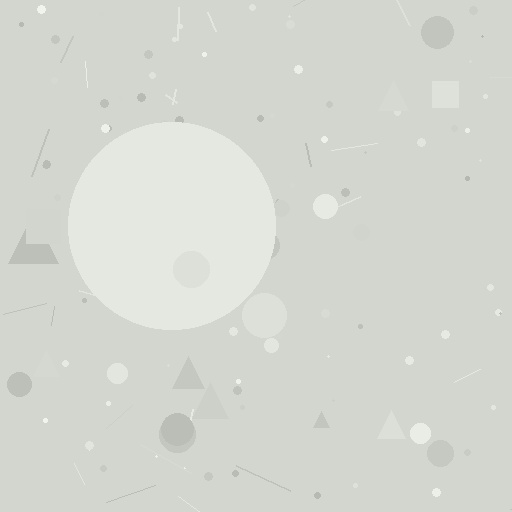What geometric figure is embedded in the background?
A circle is embedded in the background.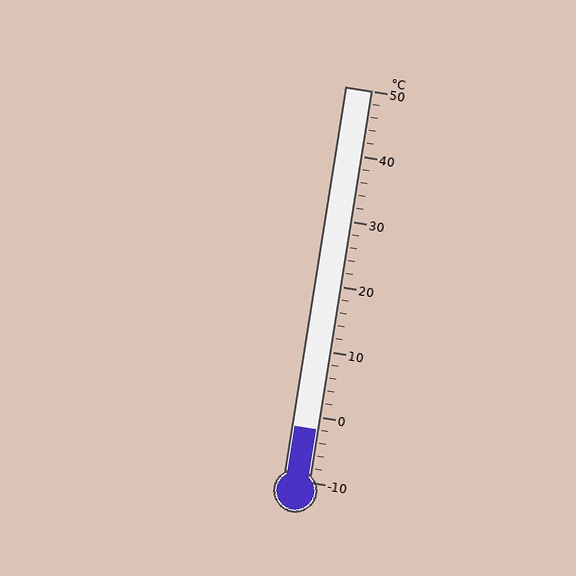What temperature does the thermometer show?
The thermometer shows approximately -2°C.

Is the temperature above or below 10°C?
The temperature is below 10°C.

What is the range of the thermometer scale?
The thermometer scale ranges from -10°C to 50°C.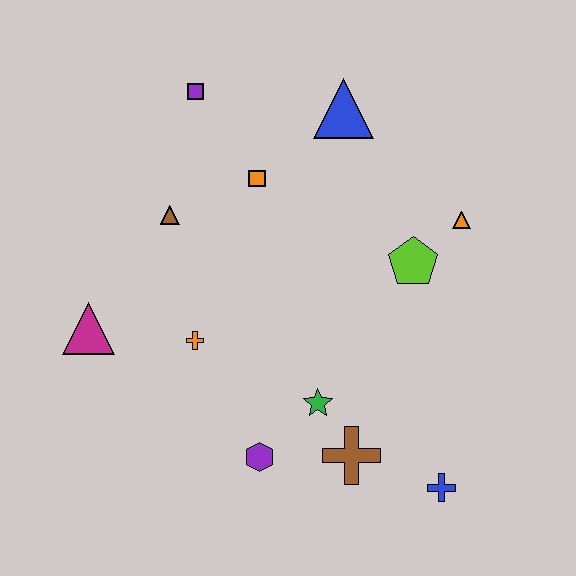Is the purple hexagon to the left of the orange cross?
No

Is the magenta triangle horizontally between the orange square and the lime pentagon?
No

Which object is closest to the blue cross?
The brown cross is closest to the blue cross.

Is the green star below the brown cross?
No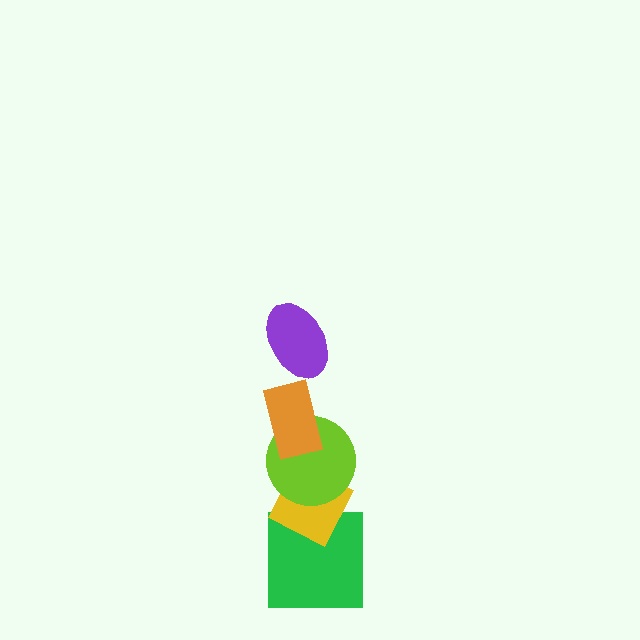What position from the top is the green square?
The green square is 5th from the top.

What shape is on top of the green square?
The yellow diamond is on top of the green square.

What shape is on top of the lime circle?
The orange rectangle is on top of the lime circle.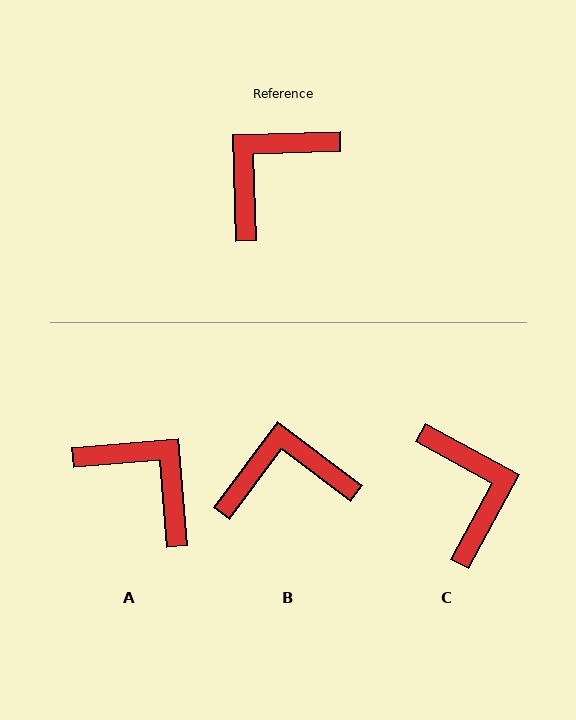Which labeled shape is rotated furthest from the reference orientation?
C, about 120 degrees away.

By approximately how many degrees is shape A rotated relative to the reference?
Approximately 87 degrees clockwise.